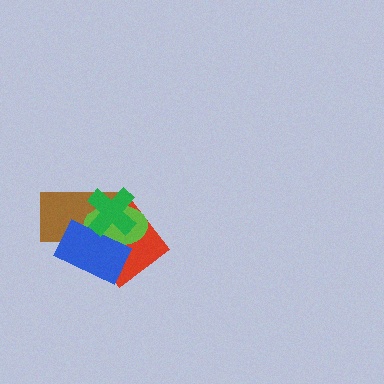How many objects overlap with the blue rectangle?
4 objects overlap with the blue rectangle.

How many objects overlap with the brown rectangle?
4 objects overlap with the brown rectangle.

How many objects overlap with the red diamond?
4 objects overlap with the red diamond.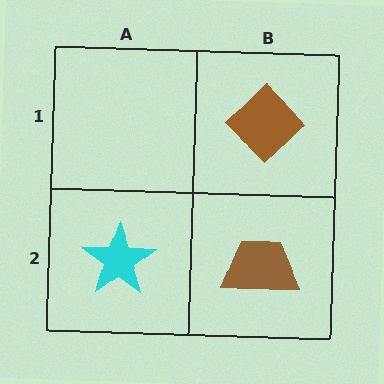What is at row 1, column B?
A brown diamond.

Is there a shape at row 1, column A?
No, that cell is empty.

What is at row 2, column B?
A brown trapezoid.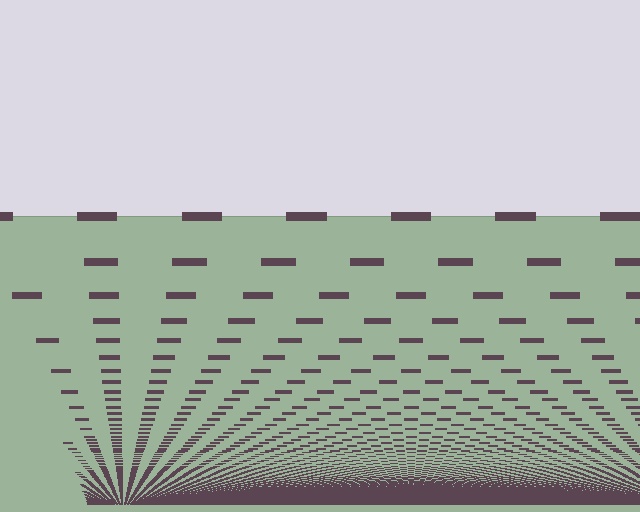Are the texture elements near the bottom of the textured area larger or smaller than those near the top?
Smaller. The gradient is inverted — elements near the bottom are smaller and denser.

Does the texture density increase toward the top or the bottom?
Density increases toward the bottom.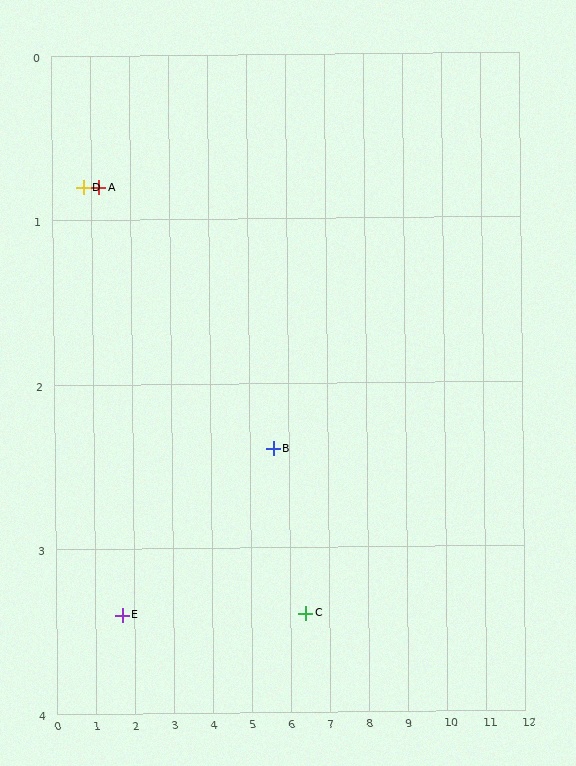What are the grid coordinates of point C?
Point C is at approximately (6.4, 3.4).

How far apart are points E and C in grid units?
Points E and C are about 4.7 grid units apart.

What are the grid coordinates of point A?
Point A is at approximately (1.2, 0.8).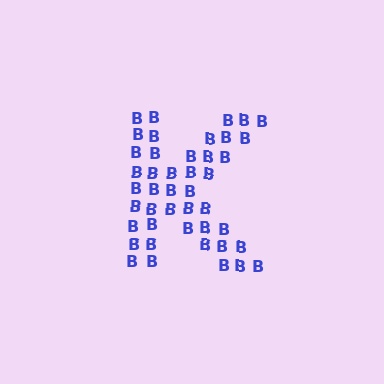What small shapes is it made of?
It is made of small letter B's.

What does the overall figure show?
The overall figure shows the letter K.